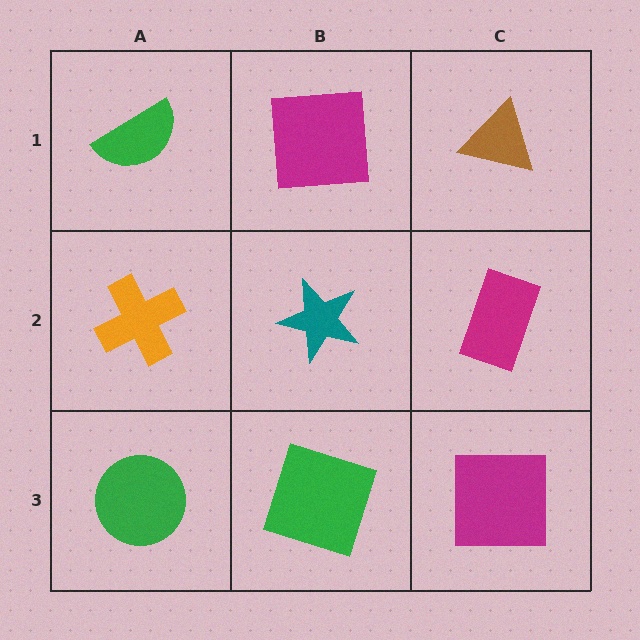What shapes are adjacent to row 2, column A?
A green semicircle (row 1, column A), a green circle (row 3, column A), a teal star (row 2, column B).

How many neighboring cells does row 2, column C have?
3.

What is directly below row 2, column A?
A green circle.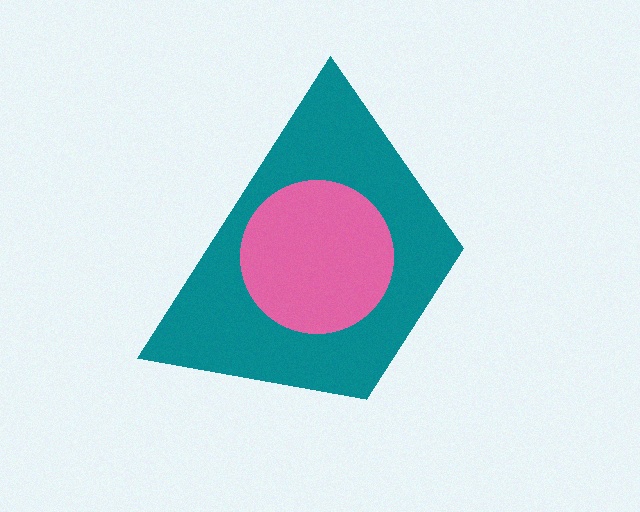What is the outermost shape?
The teal trapezoid.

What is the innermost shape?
The pink circle.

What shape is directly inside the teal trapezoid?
The pink circle.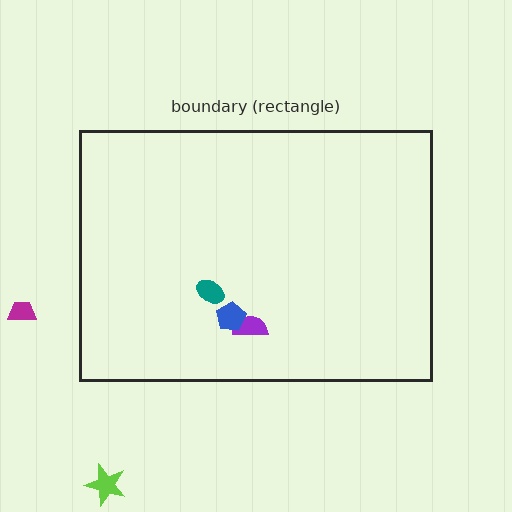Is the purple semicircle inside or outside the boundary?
Inside.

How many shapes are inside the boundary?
3 inside, 2 outside.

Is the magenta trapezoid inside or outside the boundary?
Outside.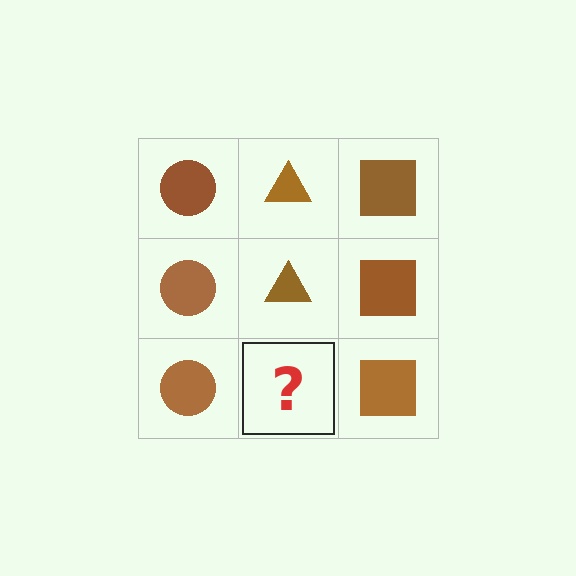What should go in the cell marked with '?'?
The missing cell should contain a brown triangle.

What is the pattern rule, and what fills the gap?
The rule is that each column has a consistent shape. The gap should be filled with a brown triangle.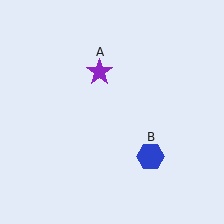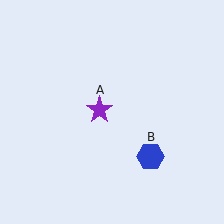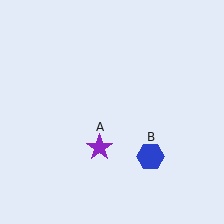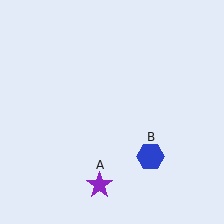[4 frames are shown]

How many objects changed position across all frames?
1 object changed position: purple star (object A).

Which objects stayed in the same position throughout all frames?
Blue hexagon (object B) remained stationary.